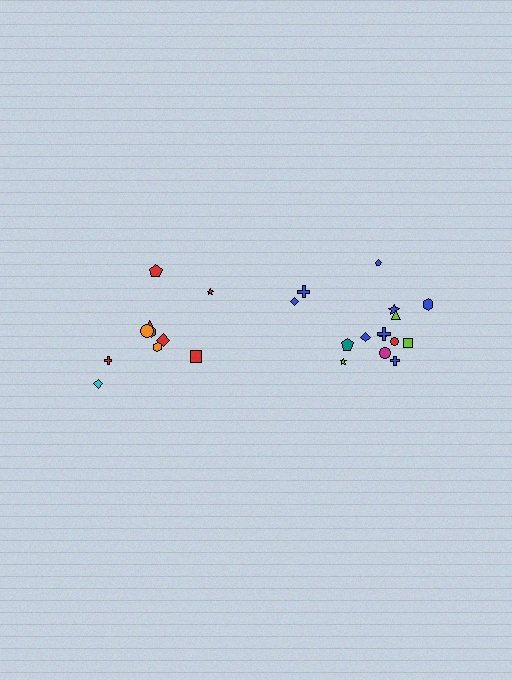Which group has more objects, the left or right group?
The right group.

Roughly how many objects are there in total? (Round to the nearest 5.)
Roughly 25 objects in total.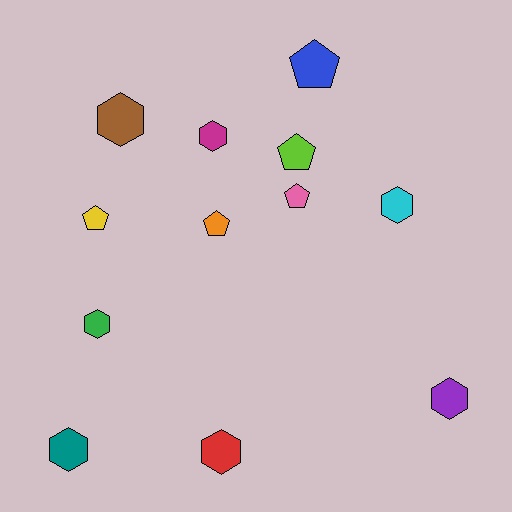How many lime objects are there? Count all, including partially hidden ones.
There is 1 lime object.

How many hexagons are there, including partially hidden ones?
There are 7 hexagons.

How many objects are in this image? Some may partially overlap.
There are 12 objects.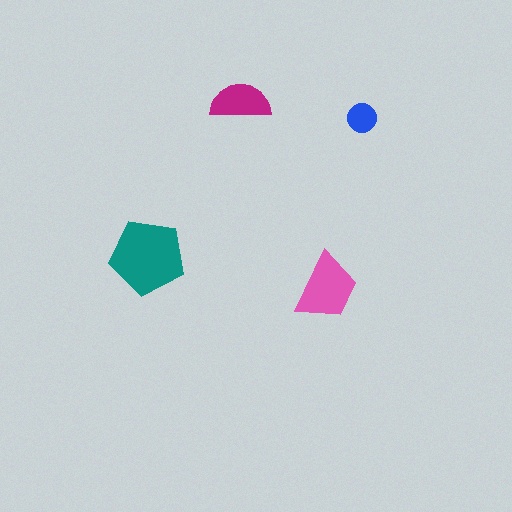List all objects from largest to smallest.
The teal pentagon, the pink trapezoid, the magenta semicircle, the blue circle.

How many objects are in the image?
There are 4 objects in the image.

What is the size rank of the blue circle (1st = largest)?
4th.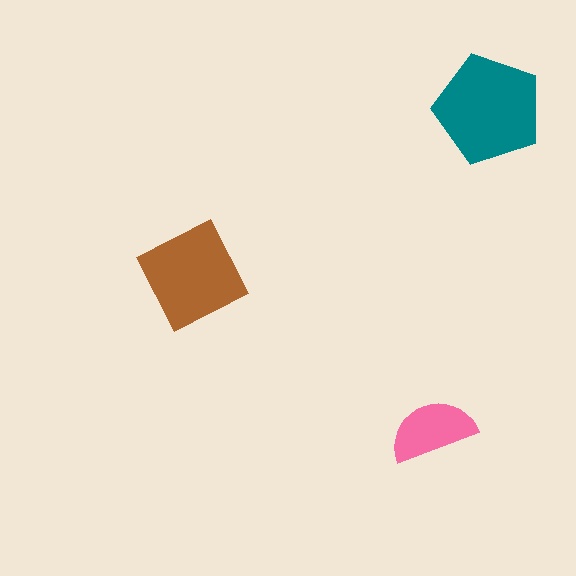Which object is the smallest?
The pink semicircle.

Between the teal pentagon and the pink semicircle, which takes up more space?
The teal pentagon.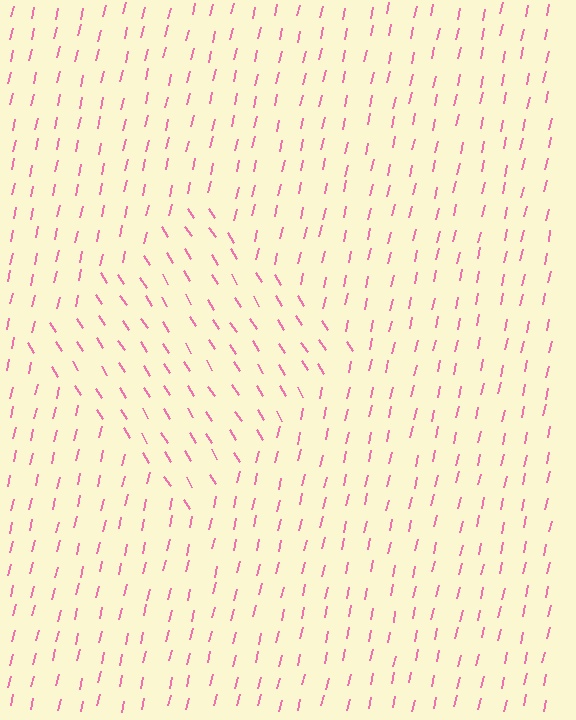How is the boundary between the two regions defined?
The boundary is defined purely by a change in line orientation (approximately 45 degrees difference). All lines are the same color and thickness.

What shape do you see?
I see a diamond.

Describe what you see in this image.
The image is filled with small pink line segments. A diamond region in the image has lines oriented differently from the surrounding lines, creating a visible texture boundary.